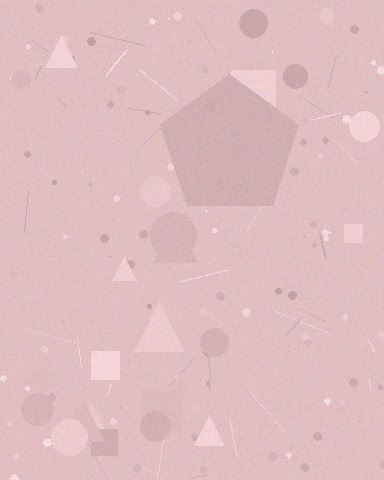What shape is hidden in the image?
A pentagon is hidden in the image.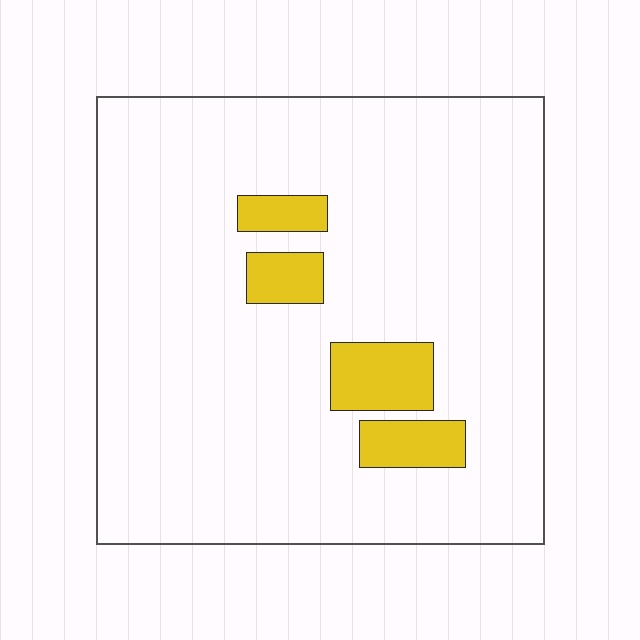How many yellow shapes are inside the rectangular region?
4.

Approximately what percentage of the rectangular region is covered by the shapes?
Approximately 10%.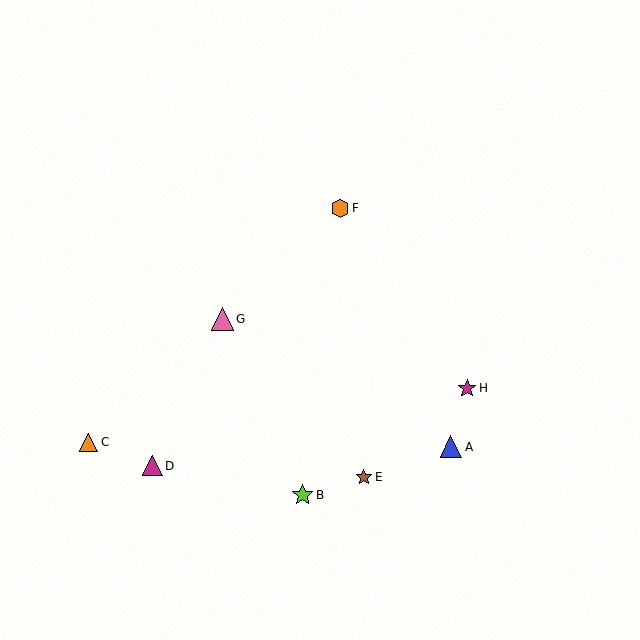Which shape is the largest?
The pink triangle (labeled G) is the largest.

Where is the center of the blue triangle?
The center of the blue triangle is at (451, 447).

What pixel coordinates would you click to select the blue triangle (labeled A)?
Click at (451, 447) to select the blue triangle A.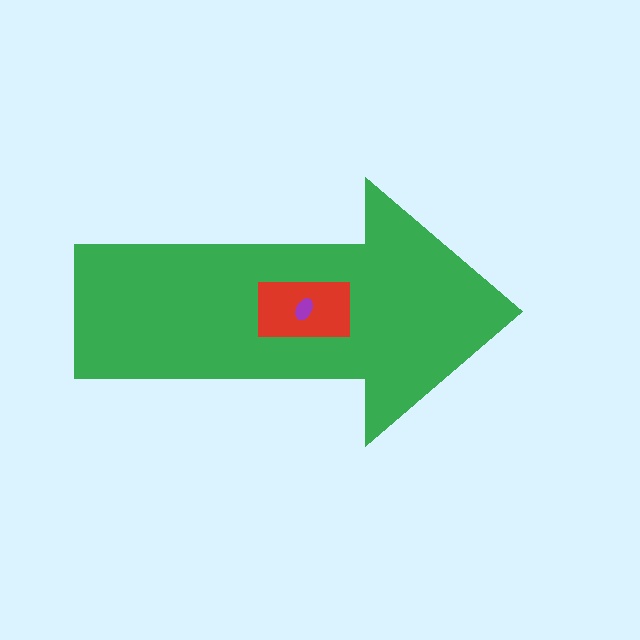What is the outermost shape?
The green arrow.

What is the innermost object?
The purple ellipse.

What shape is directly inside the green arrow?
The red rectangle.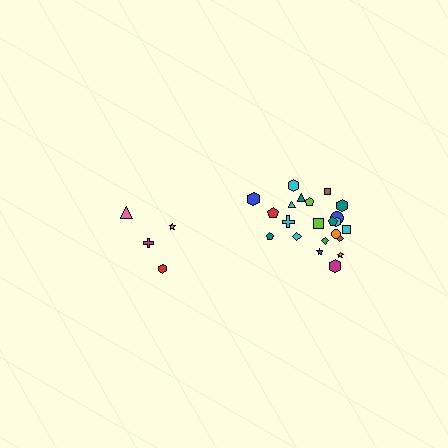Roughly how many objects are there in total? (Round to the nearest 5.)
Roughly 25 objects in total.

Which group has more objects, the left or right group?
The right group.